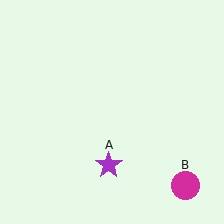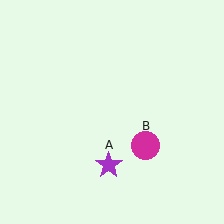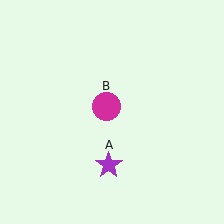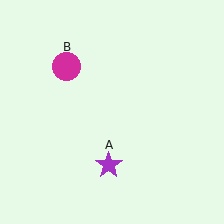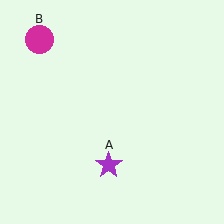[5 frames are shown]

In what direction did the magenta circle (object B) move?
The magenta circle (object B) moved up and to the left.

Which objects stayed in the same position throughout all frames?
Purple star (object A) remained stationary.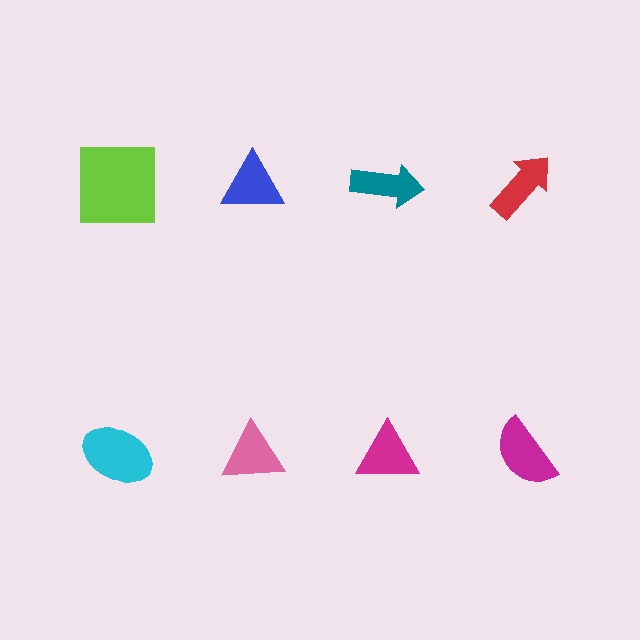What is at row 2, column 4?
A magenta semicircle.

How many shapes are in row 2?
4 shapes.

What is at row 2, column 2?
A pink triangle.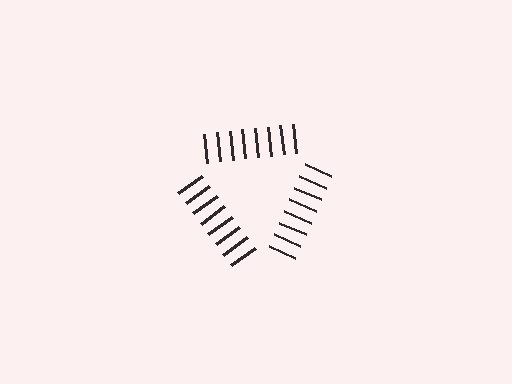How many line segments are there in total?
24 — 8 along each of the 3 edges.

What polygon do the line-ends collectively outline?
An illusory triangle — the line segments terminate on its edges but no continuous stroke is drawn.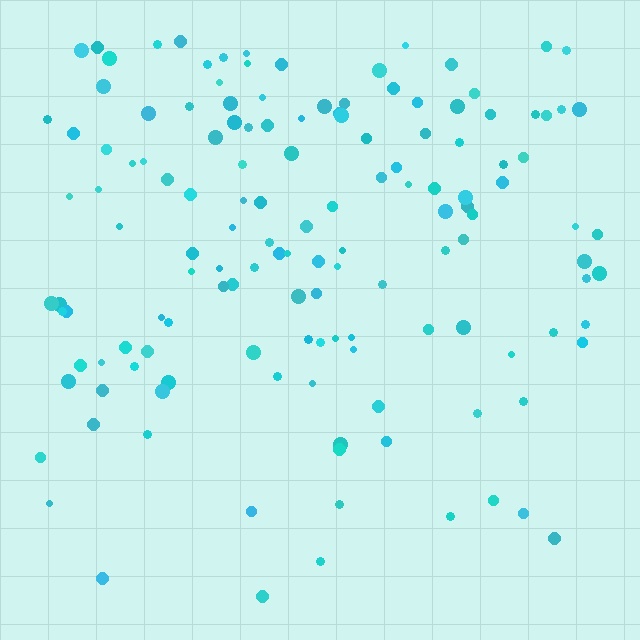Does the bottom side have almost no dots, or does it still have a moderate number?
Still a moderate number, just noticeably fewer than the top.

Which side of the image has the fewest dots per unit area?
The bottom.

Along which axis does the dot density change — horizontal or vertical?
Vertical.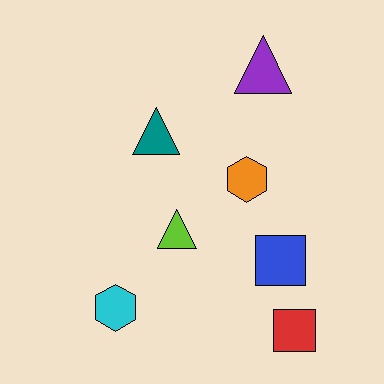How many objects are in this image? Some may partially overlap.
There are 7 objects.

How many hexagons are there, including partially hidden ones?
There are 2 hexagons.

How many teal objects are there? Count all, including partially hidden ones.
There is 1 teal object.